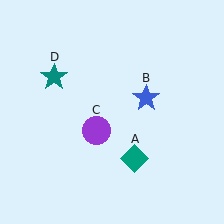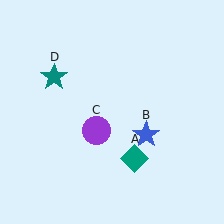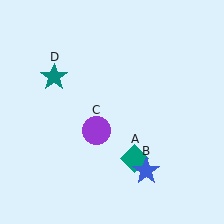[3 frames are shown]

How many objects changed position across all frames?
1 object changed position: blue star (object B).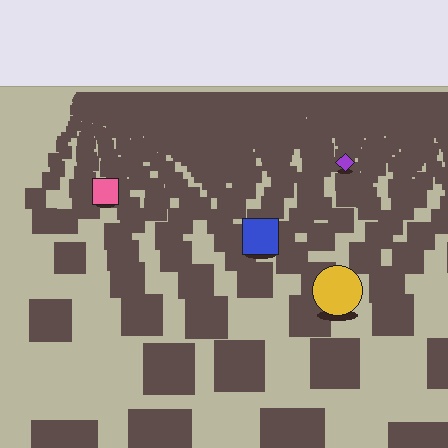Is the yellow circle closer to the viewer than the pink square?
Yes. The yellow circle is closer — you can tell from the texture gradient: the ground texture is coarser near it.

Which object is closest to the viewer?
The yellow circle is closest. The texture marks near it are larger and more spread out.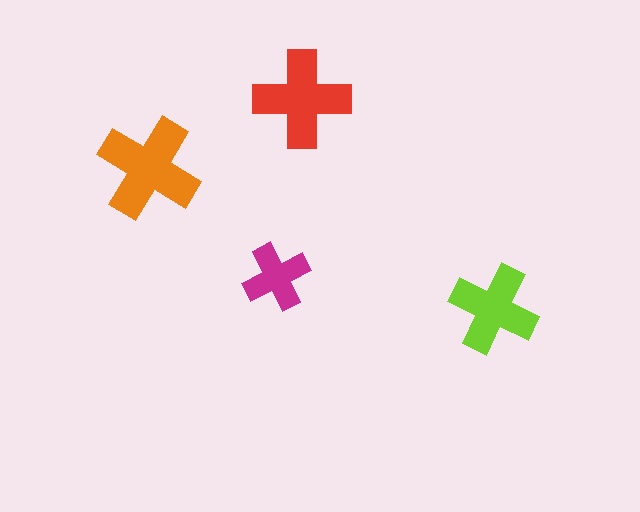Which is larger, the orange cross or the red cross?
The orange one.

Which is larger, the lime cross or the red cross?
The red one.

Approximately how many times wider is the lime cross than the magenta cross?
About 1.5 times wider.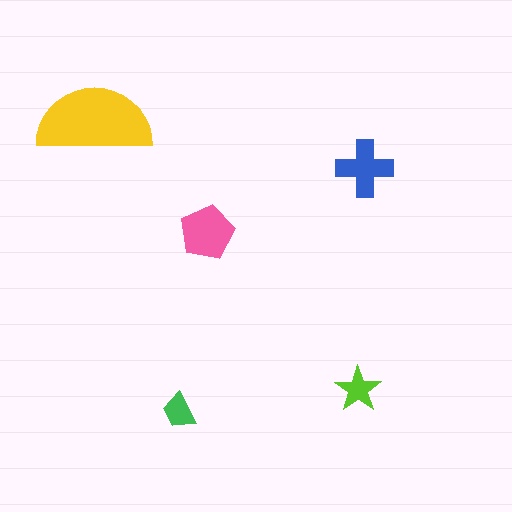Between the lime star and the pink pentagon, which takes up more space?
The pink pentagon.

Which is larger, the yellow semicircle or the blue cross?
The yellow semicircle.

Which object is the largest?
The yellow semicircle.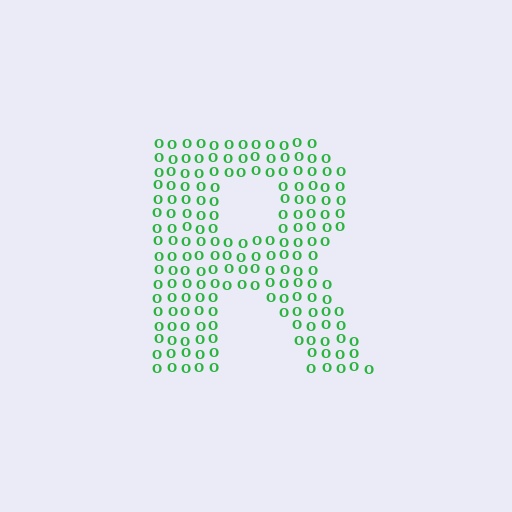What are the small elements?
The small elements are letter O's.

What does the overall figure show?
The overall figure shows the letter R.